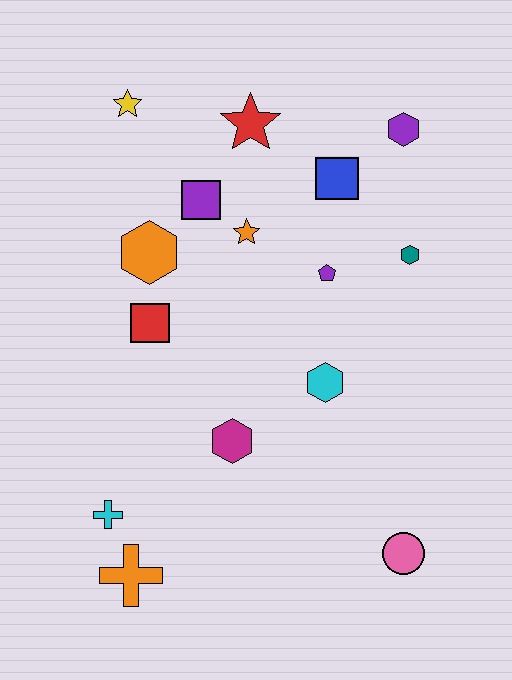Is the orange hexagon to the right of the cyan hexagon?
No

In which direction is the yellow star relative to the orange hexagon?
The yellow star is above the orange hexagon.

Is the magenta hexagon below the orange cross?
No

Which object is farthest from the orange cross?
The purple hexagon is farthest from the orange cross.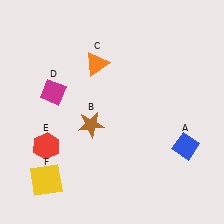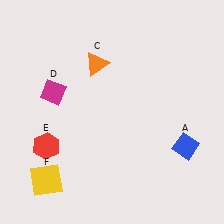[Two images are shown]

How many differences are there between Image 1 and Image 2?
There is 1 difference between the two images.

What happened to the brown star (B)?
The brown star (B) was removed in Image 2. It was in the bottom-left area of Image 1.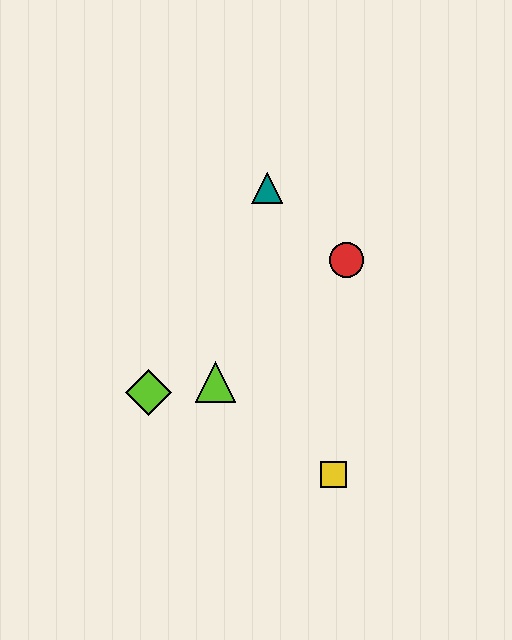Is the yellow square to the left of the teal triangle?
No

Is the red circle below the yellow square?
No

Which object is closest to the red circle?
The teal triangle is closest to the red circle.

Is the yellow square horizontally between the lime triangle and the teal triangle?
No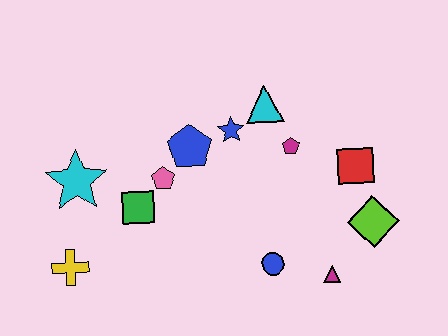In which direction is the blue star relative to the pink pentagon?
The blue star is to the right of the pink pentagon.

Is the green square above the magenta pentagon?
No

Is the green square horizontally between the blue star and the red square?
No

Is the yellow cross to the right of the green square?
No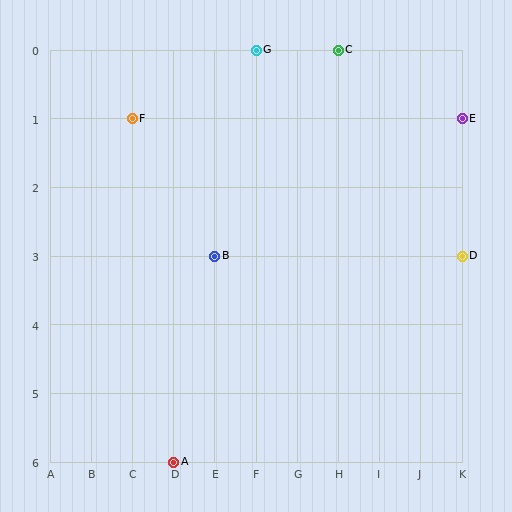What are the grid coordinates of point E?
Point E is at grid coordinates (K, 1).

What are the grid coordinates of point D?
Point D is at grid coordinates (K, 3).